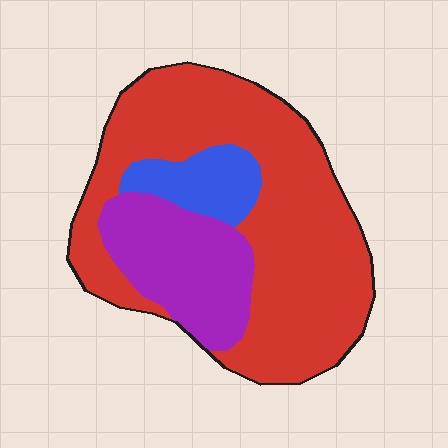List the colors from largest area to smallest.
From largest to smallest: red, purple, blue.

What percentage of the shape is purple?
Purple takes up about one quarter (1/4) of the shape.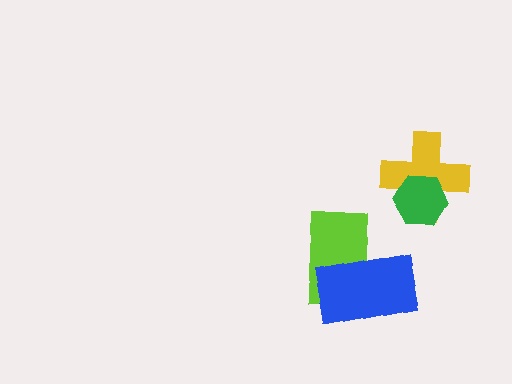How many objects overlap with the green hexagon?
1 object overlaps with the green hexagon.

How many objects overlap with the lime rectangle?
1 object overlaps with the lime rectangle.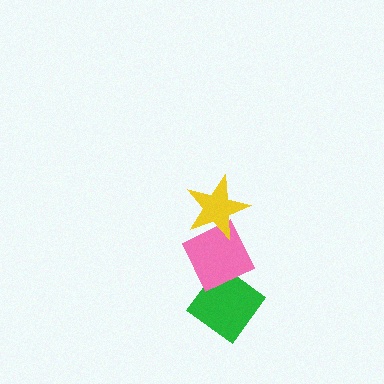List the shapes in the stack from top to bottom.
From top to bottom: the yellow star, the pink diamond, the green diamond.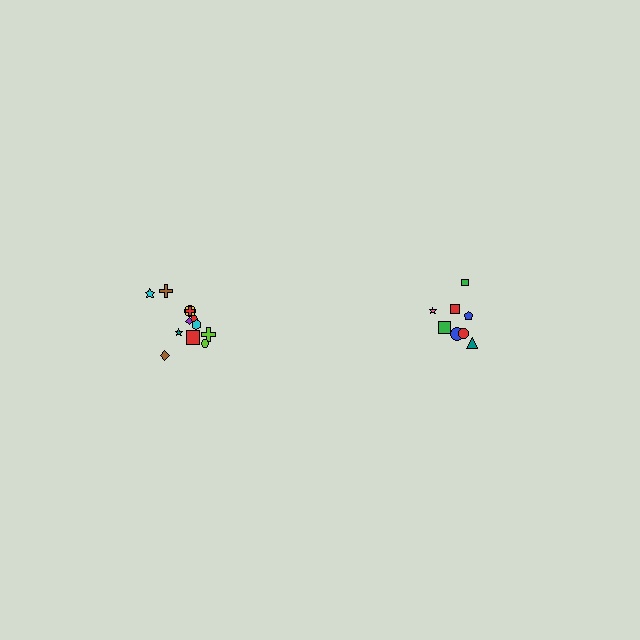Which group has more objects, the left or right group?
The left group.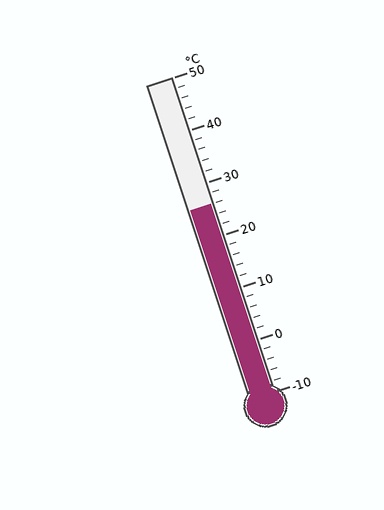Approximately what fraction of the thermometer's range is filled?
The thermometer is filled to approximately 60% of its range.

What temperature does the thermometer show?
The thermometer shows approximately 26°C.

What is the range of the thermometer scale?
The thermometer scale ranges from -10°C to 50°C.